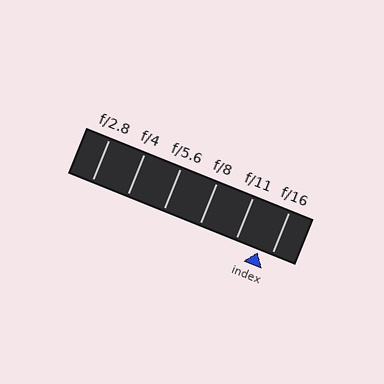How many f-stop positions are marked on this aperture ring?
There are 6 f-stop positions marked.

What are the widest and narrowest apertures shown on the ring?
The widest aperture shown is f/2.8 and the narrowest is f/16.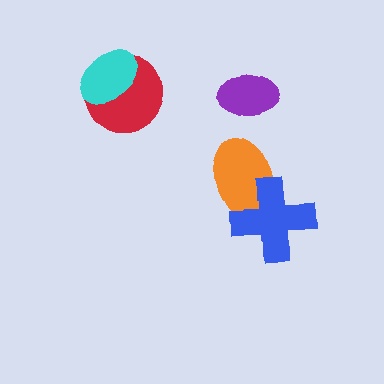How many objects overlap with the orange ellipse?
1 object overlaps with the orange ellipse.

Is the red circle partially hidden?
Yes, it is partially covered by another shape.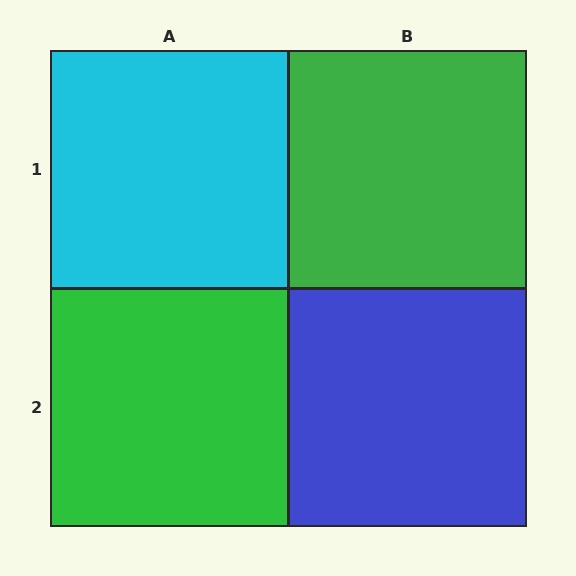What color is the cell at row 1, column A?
Cyan.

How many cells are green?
2 cells are green.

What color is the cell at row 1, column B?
Green.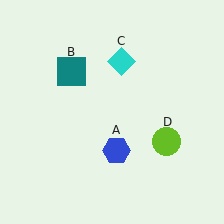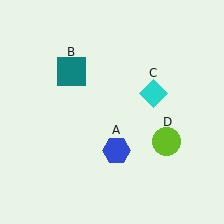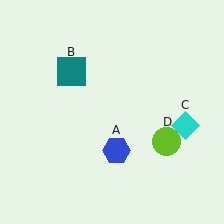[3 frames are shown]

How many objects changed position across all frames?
1 object changed position: cyan diamond (object C).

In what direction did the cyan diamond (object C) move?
The cyan diamond (object C) moved down and to the right.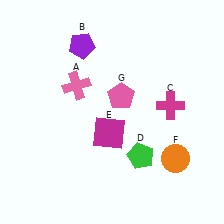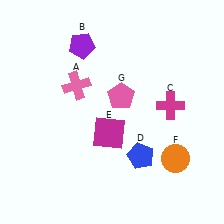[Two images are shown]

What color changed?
The pentagon (D) changed from green in Image 1 to blue in Image 2.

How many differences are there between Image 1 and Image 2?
There is 1 difference between the two images.